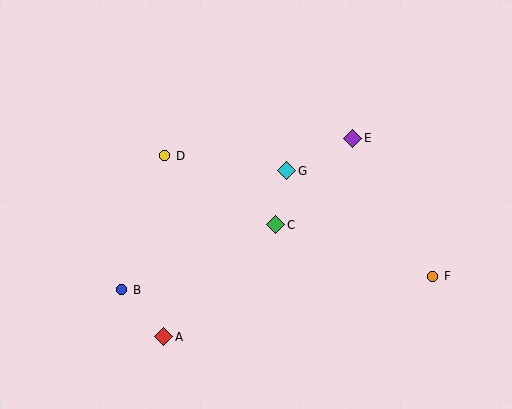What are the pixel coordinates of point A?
Point A is at (164, 337).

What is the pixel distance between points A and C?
The distance between A and C is 158 pixels.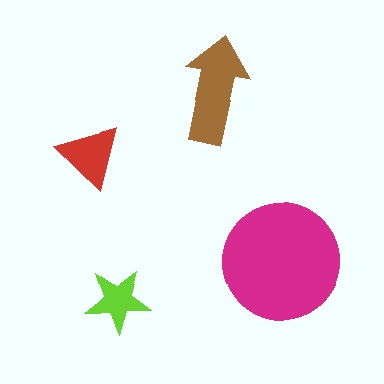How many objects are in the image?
There are 4 objects in the image.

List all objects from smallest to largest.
The lime star, the red triangle, the brown arrow, the magenta circle.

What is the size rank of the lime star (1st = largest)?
4th.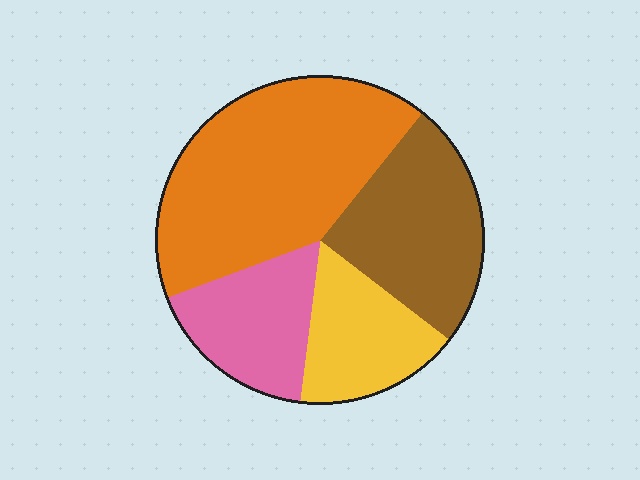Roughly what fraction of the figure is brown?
Brown covers 25% of the figure.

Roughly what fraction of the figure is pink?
Pink takes up about one sixth (1/6) of the figure.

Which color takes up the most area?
Orange, at roughly 40%.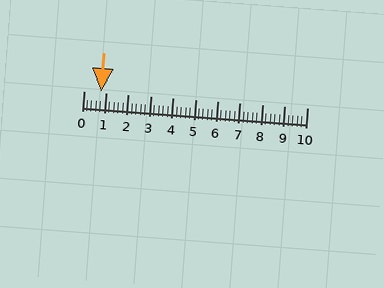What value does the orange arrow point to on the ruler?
The orange arrow points to approximately 0.8.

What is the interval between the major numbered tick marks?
The major tick marks are spaced 1 units apart.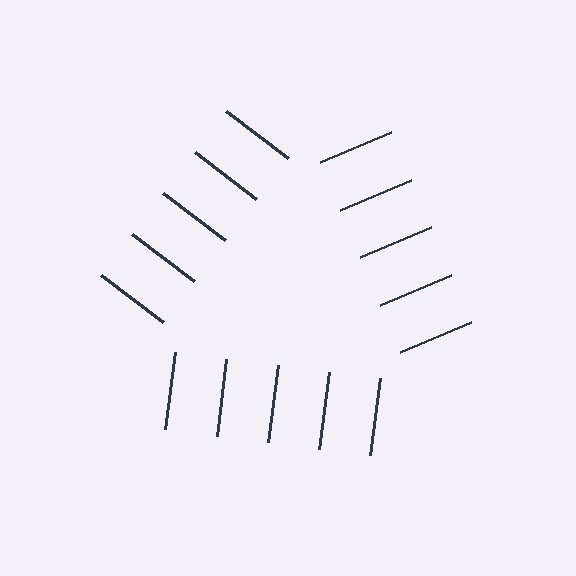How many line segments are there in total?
15 — 5 along each of the 3 edges.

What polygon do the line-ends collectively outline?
An illusory triangle — the line segments terminate on its edges but no continuous stroke is drawn.